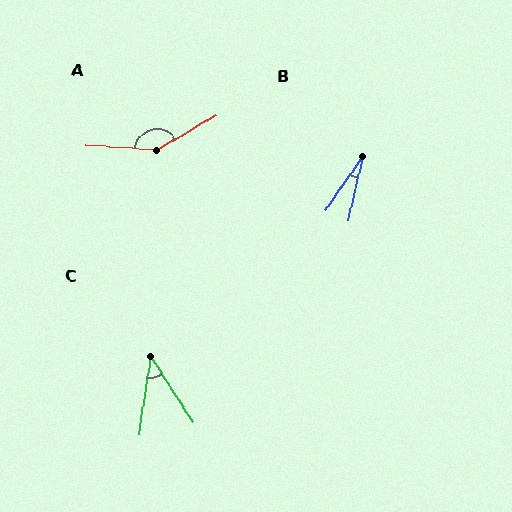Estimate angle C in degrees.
Approximately 42 degrees.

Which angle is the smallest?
B, at approximately 22 degrees.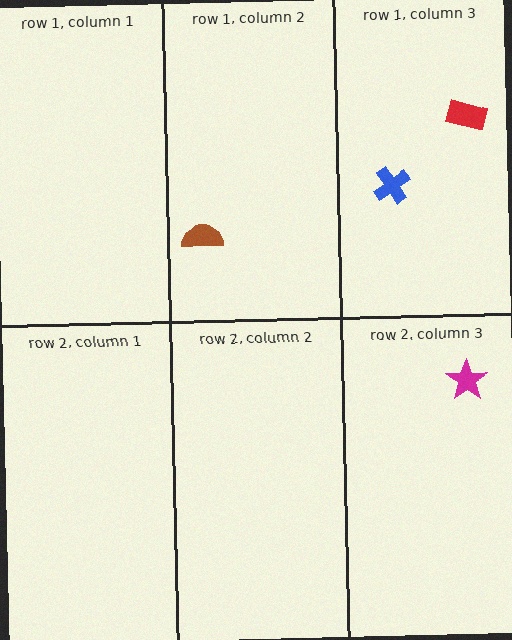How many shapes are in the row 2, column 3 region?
1.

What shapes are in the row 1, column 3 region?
The red rectangle, the blue cross.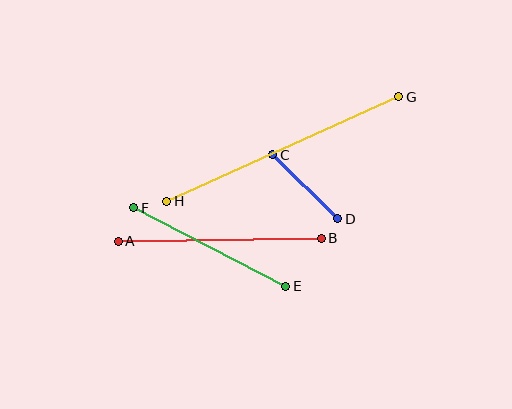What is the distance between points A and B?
The distance is approximately 203 pixels.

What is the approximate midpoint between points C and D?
The midpoint is at approximately (305, 187) pixels.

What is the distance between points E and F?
The distance is approximately 171 pixels.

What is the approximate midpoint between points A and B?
The midpoint is at approximately (220, 240) pixels.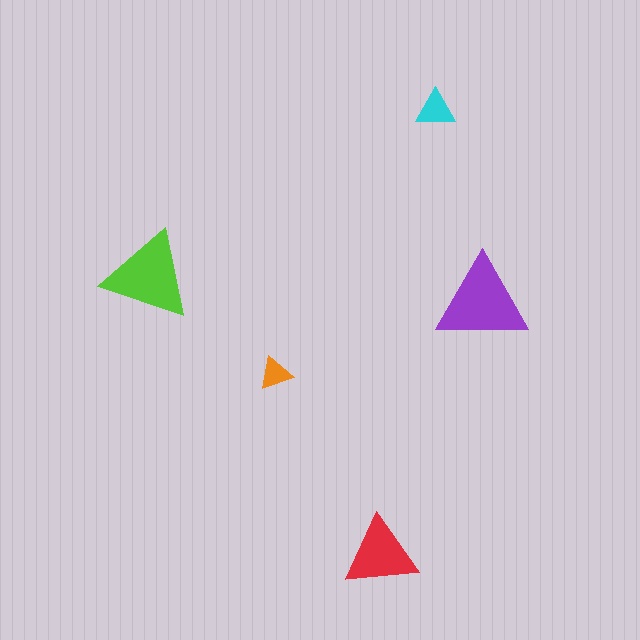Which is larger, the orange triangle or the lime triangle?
The lime one.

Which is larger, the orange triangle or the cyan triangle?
The cyan one.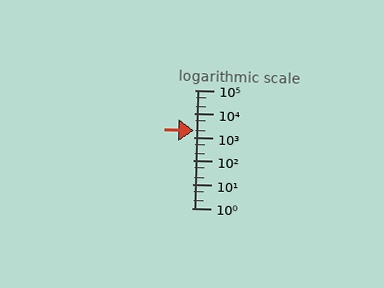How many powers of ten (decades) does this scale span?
The scale spans 5 decades, from 1 to 100000.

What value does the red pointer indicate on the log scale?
The pointer indicates approximately 1900.